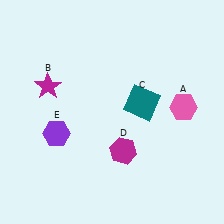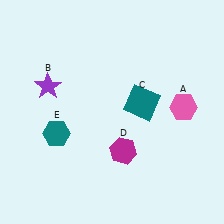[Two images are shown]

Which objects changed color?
B changed from magenta to purple. E changed from purple to teal.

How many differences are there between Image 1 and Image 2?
There are 2 differences between the two images.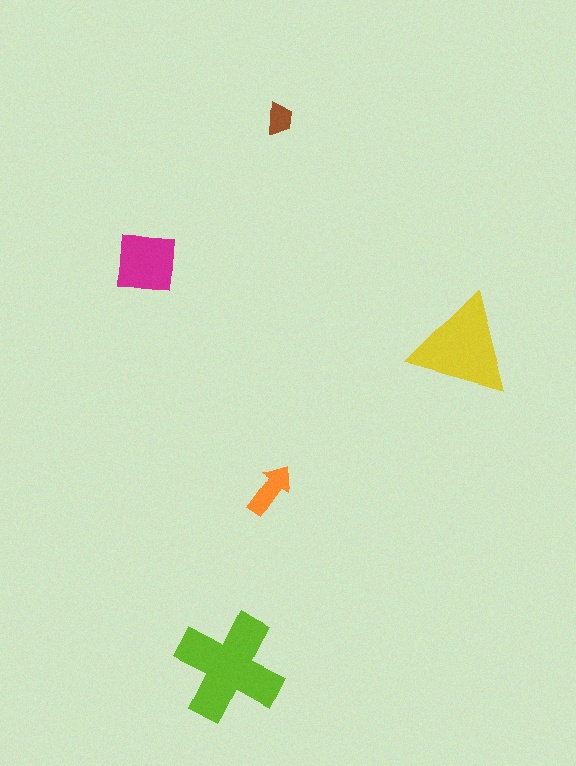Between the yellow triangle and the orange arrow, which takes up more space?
The yellow triangle.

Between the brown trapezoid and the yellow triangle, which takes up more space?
The yellow triangle.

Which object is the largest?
The lime cross.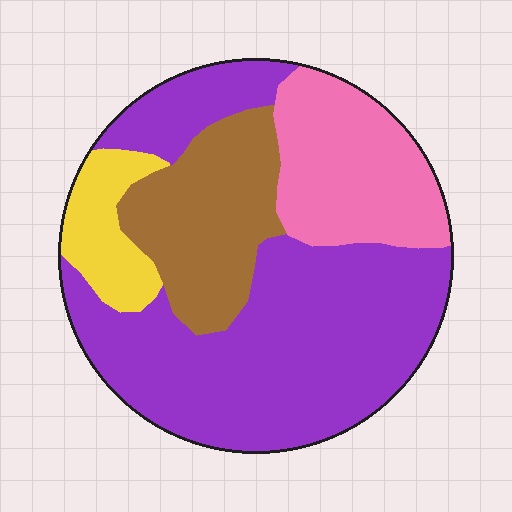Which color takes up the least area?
Yellow, at roughly 10%.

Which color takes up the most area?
Purple, at roughly 55%.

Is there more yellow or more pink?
Pink.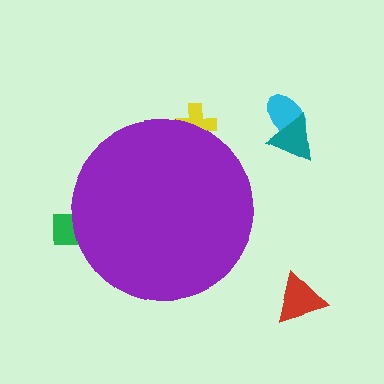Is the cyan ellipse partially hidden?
No, the cyan ellipse is fully visible.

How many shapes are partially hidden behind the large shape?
2 shapes are partially hidden.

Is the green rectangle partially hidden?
Yes, the green rectangle is partially hidden behind the purple circle.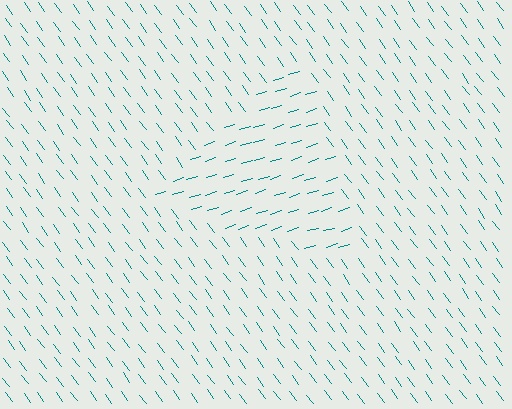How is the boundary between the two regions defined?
The boundary is defined purely by a change in line orientation (approximately 72 degrees difference). All lines are the same color and thickness.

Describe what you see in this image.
The image is filled with small teal line segments. A triangle region in the image has lines oriented differently from the surrounding lines, creating a visible texture boundary.